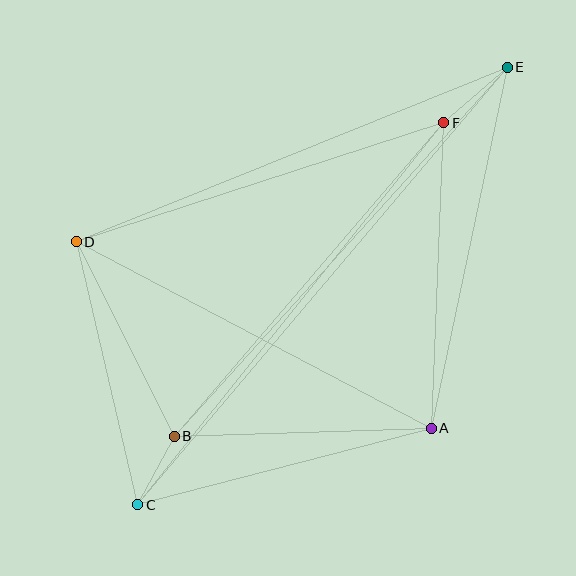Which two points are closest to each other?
Points B and C are closest to each other.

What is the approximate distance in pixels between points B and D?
The distance between B and D is approximately 218 pixels.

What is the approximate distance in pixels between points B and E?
The distance between B and E is approximately 497 pixels.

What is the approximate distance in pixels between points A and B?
The distance between A and B is approximately 257 pixels.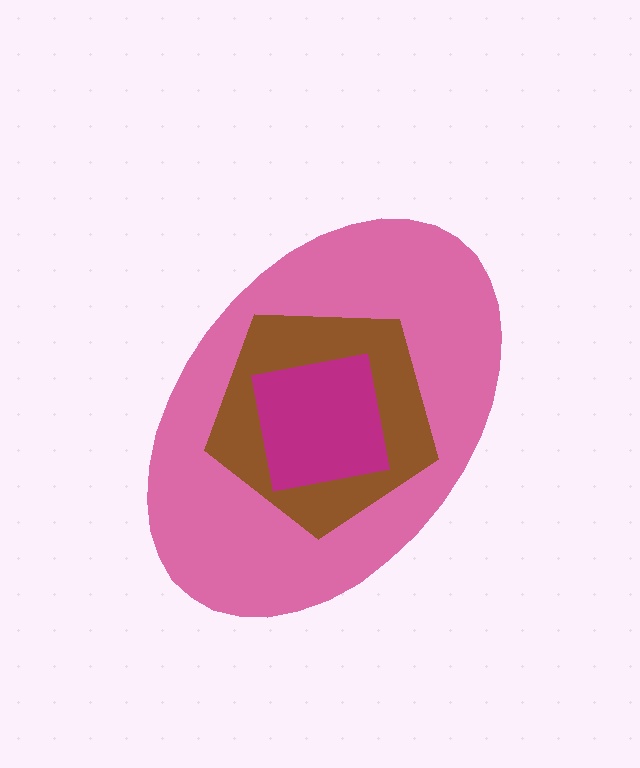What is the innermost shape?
The magenta square.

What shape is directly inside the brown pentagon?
The magenta square.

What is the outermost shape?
The pink ellipse.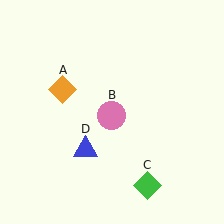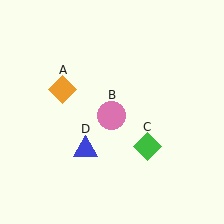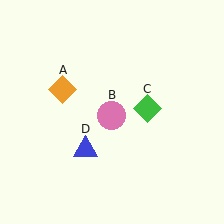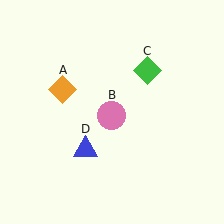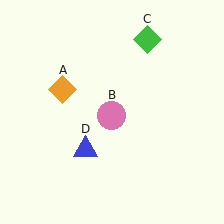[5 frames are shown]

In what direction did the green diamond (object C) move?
The green diamond (object C) moved up.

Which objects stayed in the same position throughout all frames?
Orange diamond (object A) and pink circle (object B) and blue triangle (object D) remained stationary.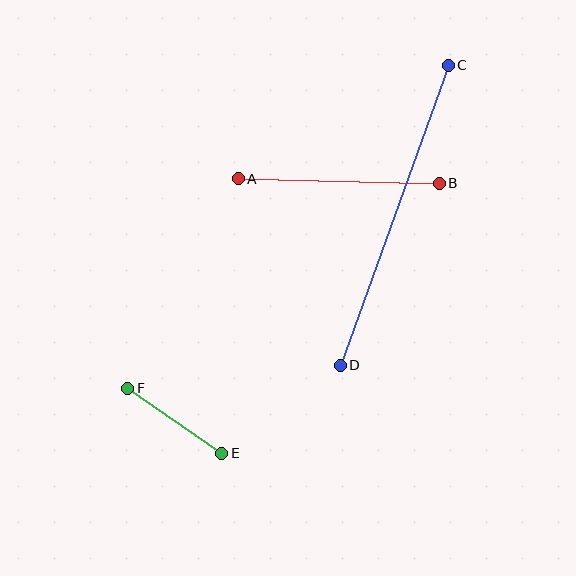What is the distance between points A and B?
The distance is approximately 201 pixels.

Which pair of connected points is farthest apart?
Points C and D are farthest apart.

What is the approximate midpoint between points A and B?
The midpoint is at approximately (339, 181) pixels.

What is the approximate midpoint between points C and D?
The midpoint is at approximately (394, 215) pixels.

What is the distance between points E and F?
The distance is approximately 114 pixels.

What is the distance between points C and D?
The distance is approximately 319 pixels.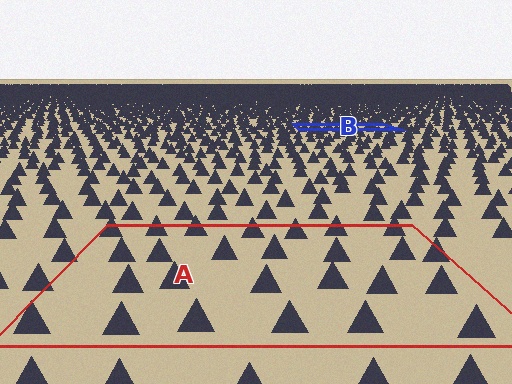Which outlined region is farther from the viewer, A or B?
Region B is farther from the viewer — the texture elements inside it appear smaller and more densely packed.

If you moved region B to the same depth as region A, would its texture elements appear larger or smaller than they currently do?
They would appear larger. At a closer depth, the same texture elements are projected at a bigger on-screen size.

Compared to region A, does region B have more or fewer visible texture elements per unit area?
Region B has more texture elements per unit area — they are packed more densely because it is farther away.